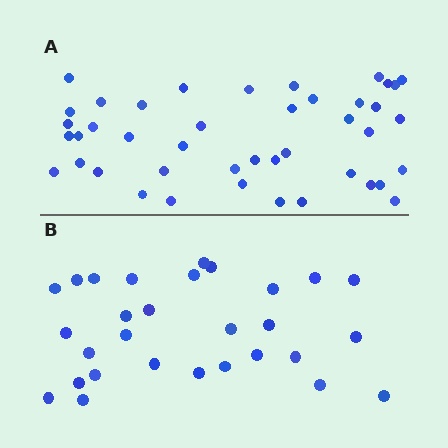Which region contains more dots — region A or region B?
Region A (the top region) has more dots.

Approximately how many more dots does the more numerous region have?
Region A has approximately 15 more dots than region B.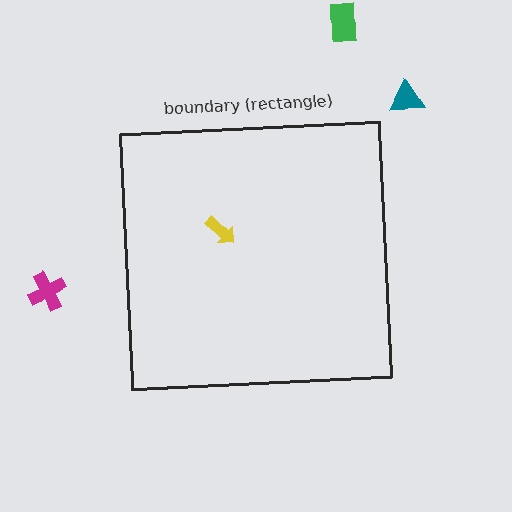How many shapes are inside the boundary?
1 inside, 3 outside.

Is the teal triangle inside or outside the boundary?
Outside.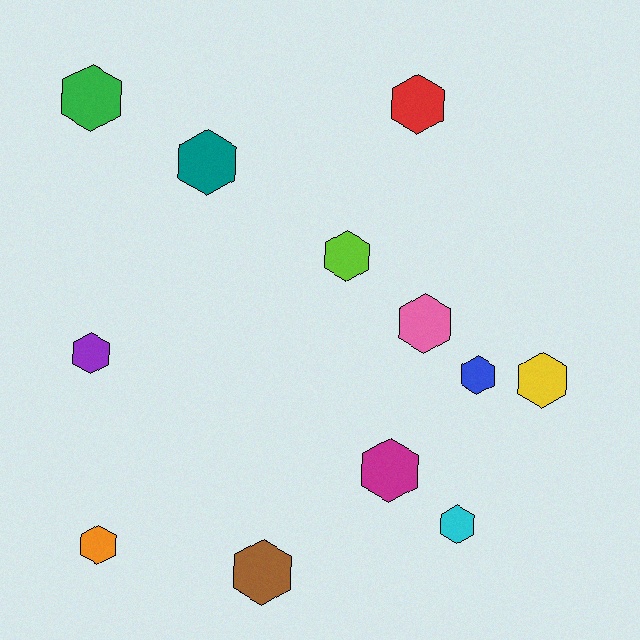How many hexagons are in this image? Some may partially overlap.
There are 12 hexagons.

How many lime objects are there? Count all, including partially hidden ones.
There is 1 lime object.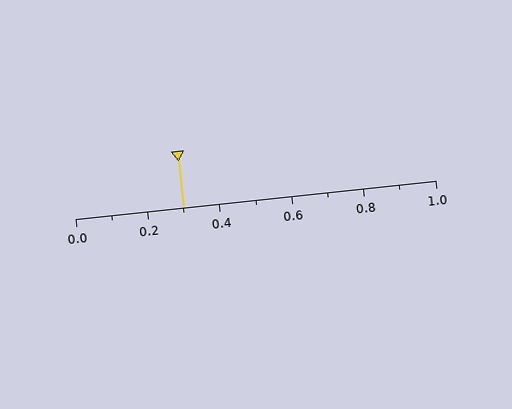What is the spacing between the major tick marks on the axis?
The major ticks are spaced 0.2 apart.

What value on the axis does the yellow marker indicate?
The marker indicates approximately 0.3.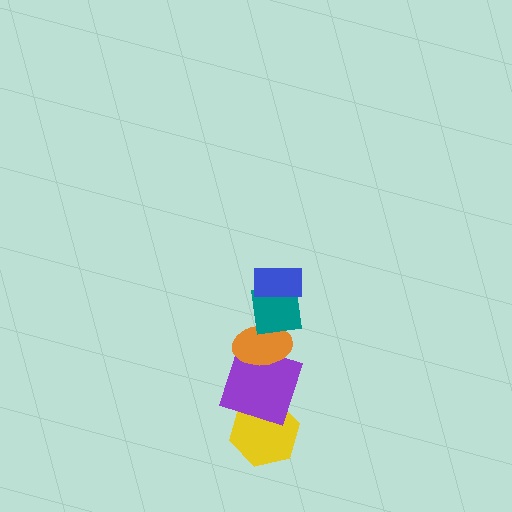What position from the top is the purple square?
The purple square is 4th from the top.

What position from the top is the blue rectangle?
The blue rectangle is 1st from the top.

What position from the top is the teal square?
The teal square is 2nd from the top.